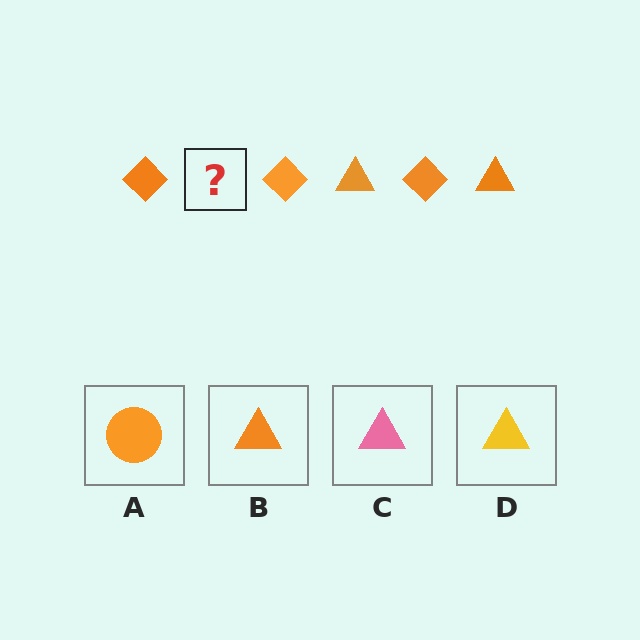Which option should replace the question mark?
Option B.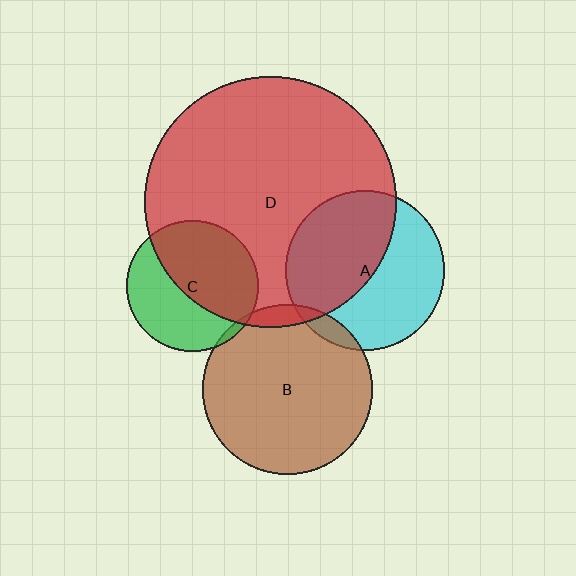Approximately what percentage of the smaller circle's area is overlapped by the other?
Approximately 5%.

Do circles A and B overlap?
Yes.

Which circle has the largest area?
Circle D (red).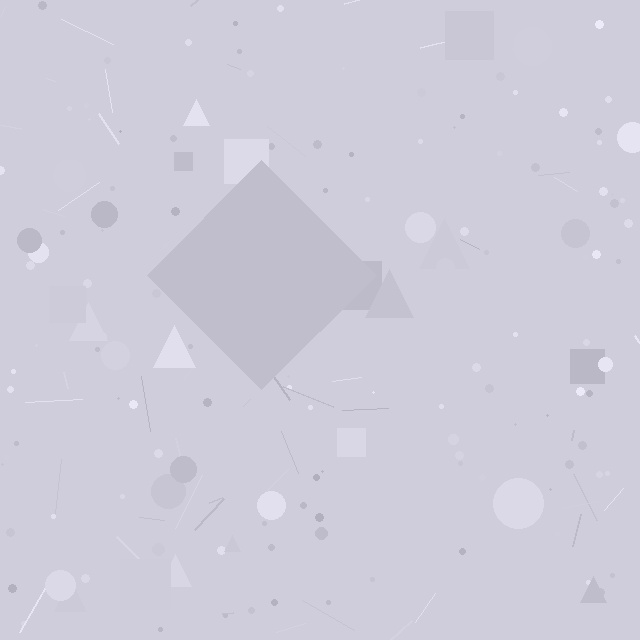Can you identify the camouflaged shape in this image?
The camouflaged shape is a diamond.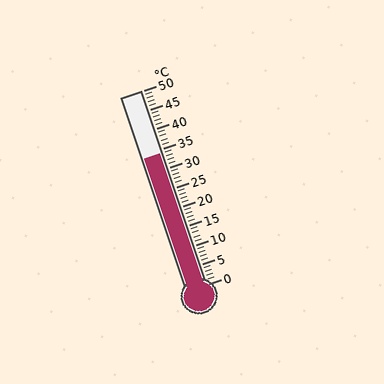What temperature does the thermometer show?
The thermometer shows approximately 34°C.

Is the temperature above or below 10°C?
The temperature is above 10°C.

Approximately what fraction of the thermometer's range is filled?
The thermometer is filled to approximately 70% of its range.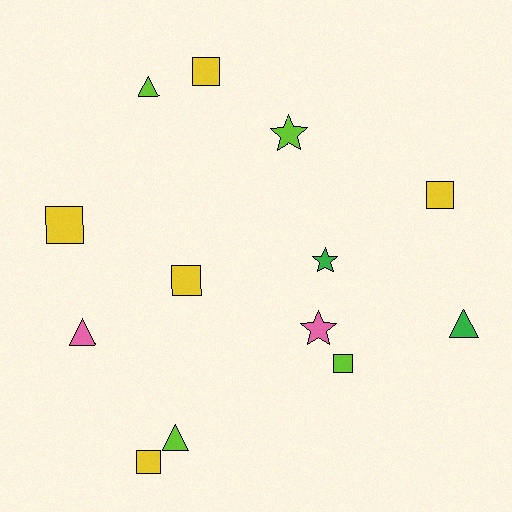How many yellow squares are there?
There are 5 yellow squares.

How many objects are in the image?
There are 13 objects.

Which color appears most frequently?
Yellow, with 5 objects.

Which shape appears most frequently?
Square, with 6 objects.